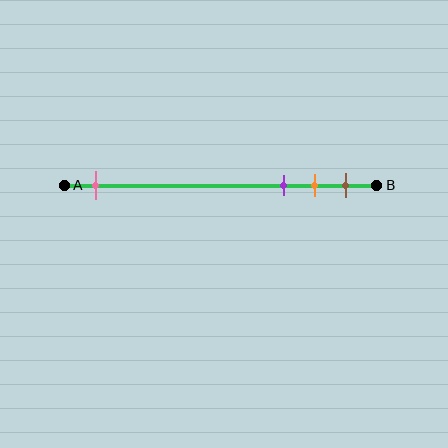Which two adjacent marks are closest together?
The orange and brown marks are the closest adjacent pair.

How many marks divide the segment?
There are 4 marks dividing the segment.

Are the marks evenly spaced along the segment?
No, the marks are not evenly spaced.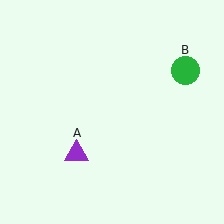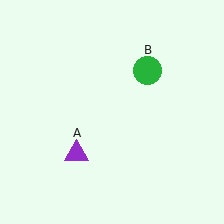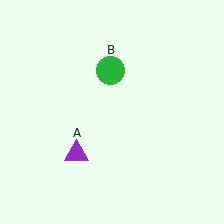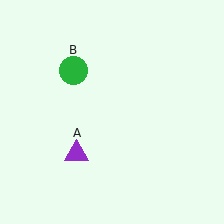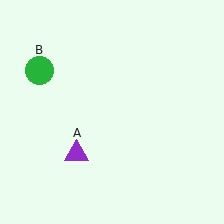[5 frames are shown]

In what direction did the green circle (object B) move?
The green circle (object B) moved left.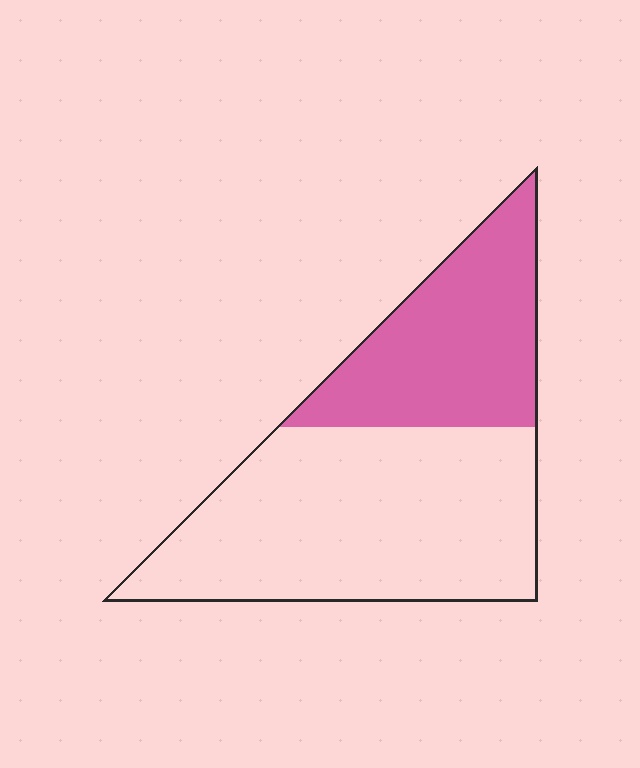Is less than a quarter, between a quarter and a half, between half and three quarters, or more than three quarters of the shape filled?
Between a quarter and a half.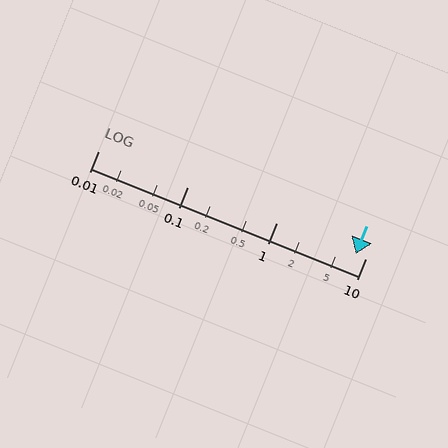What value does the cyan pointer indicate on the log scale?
The pointer indicates approximately 7.8.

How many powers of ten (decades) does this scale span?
The scale spans 3 decades, from 0.01 to 10.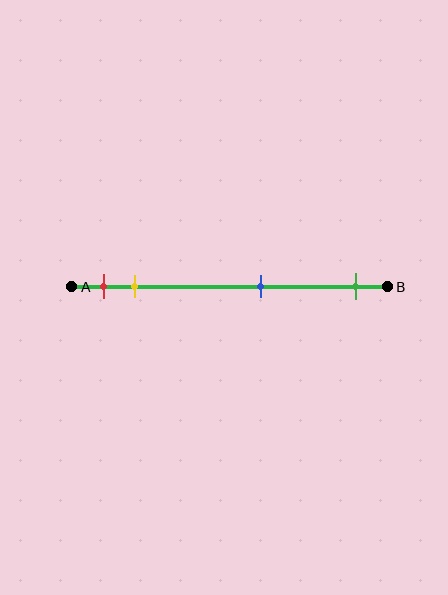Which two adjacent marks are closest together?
The red and yellow marks are the closest adjacent pair.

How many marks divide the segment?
There are 4 marks dividing the segment.